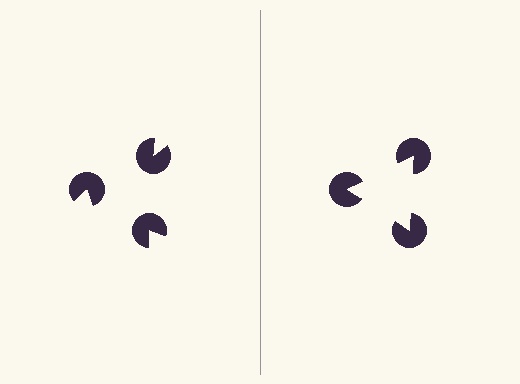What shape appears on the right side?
An illusory triangle.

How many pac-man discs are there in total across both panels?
6 — 3 on each side.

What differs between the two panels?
The pac-man discs are positioned identically on both sides; only the wedge orientations differ. On the right they align to a triangle; on the left they are misaligned.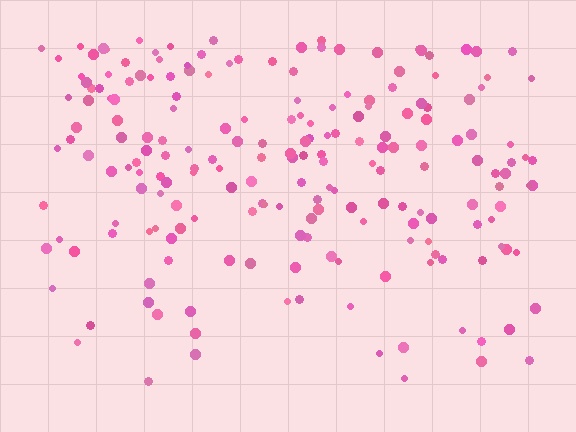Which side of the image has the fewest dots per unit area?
The bottom.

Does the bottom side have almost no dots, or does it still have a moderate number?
Still a moderate number, just noticeably fewer than the top.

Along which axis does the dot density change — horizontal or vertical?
Vertical.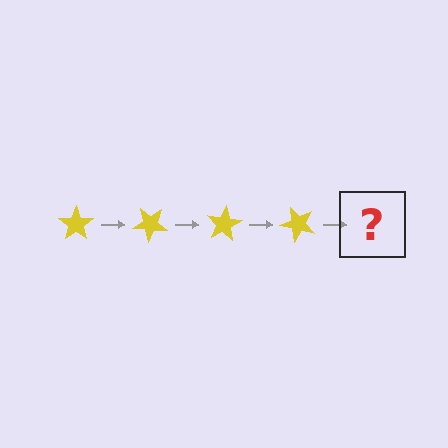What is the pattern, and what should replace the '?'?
The pattern is that the star rotates 40 degrees each step. The '?' should be a yellow star rotated 160 degrees.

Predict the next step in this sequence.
The next step is a yellow star rotated 160 degrees.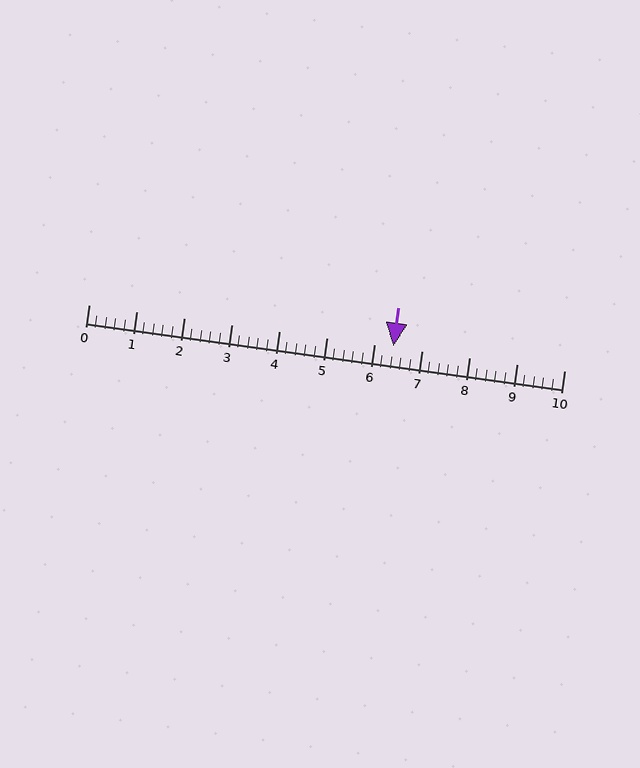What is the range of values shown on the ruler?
The ruler shows values from 0 to 10.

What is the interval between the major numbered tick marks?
The major tick marks are spaced 1 units apart.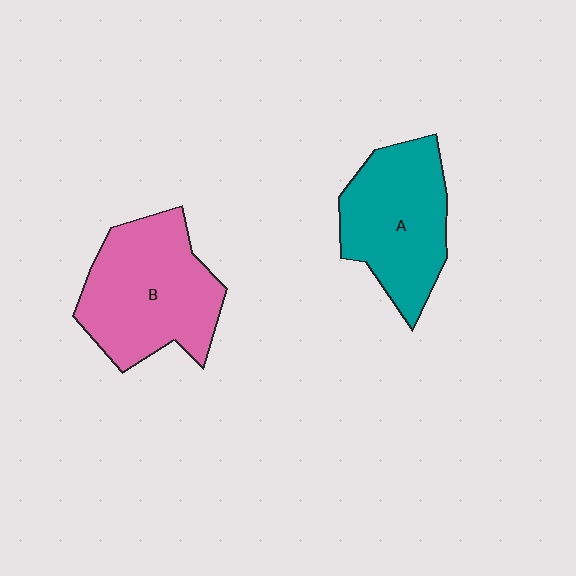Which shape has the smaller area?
Shape A (teal).